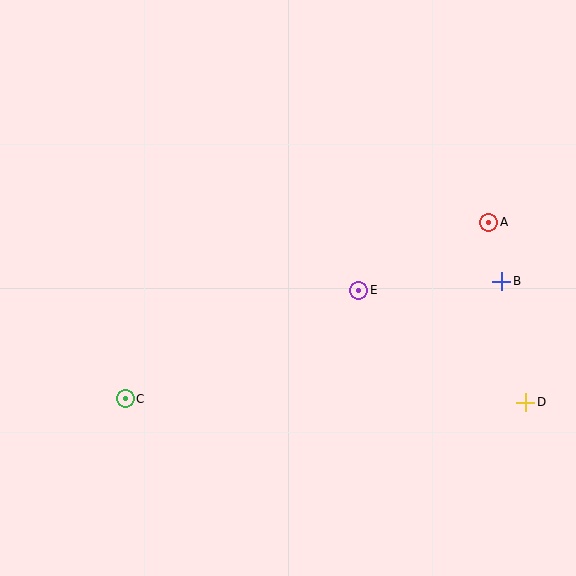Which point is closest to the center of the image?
Point E at (359, 290) is closest to the center.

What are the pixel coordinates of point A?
Point A is at (489, 222).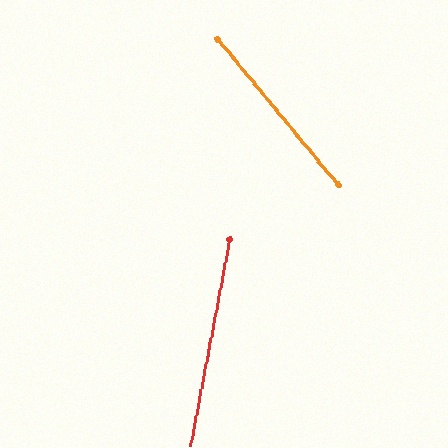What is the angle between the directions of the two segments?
Approximately 50 degrees.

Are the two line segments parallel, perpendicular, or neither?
Neither parallel nor perpendicular — they differ by about 50°.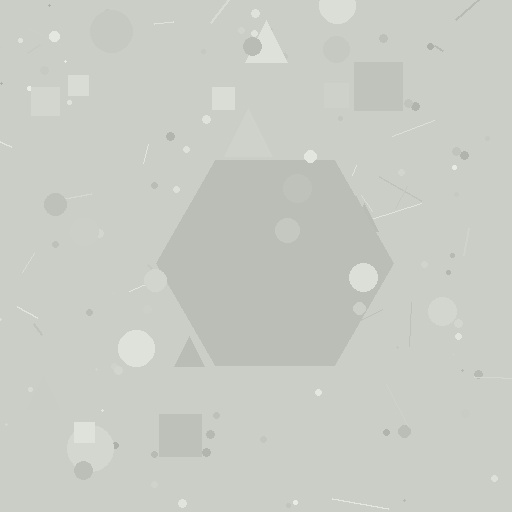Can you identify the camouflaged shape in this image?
The camouflaged shape is a hexagon.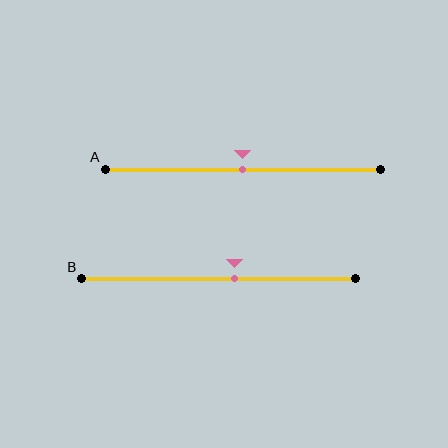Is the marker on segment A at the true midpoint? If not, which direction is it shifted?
Yes, the marker on segment A is at the true midpoint.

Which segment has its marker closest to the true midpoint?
Segment A has its marker closest to the true midpoint.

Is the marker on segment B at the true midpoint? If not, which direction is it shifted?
No, the marker on segment B is shifted to the right by about 6% of the segment length.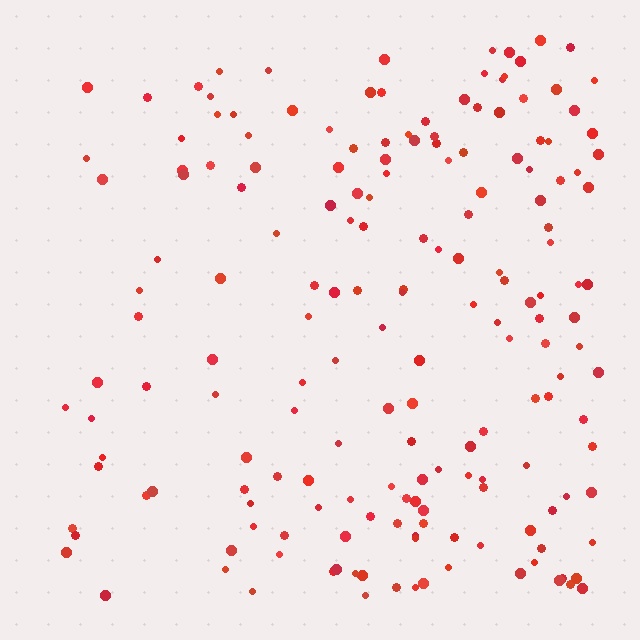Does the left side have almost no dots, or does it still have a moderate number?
Still a moderate number, just noticeably fewer than the right.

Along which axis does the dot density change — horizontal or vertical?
Horizontal.